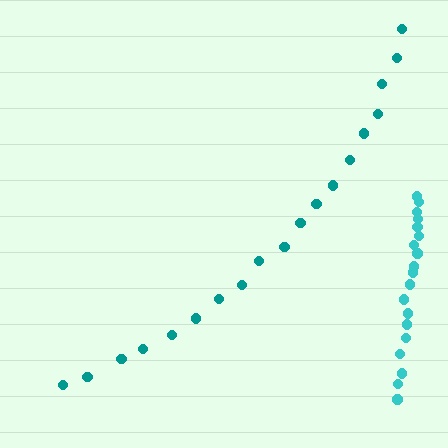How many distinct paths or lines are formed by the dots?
There are 2 distinct paths.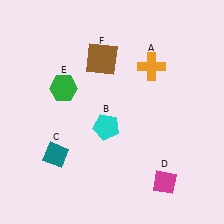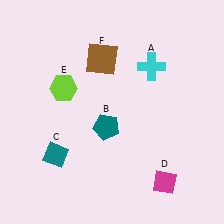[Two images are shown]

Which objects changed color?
A changed from orange to cyan. B changed from cyan to teal. E changed from green to lime.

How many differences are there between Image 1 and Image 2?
There are 3 differences between the two images.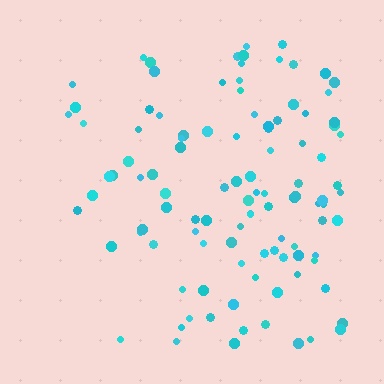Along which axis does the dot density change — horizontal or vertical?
Horizontal.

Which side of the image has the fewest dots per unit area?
The left.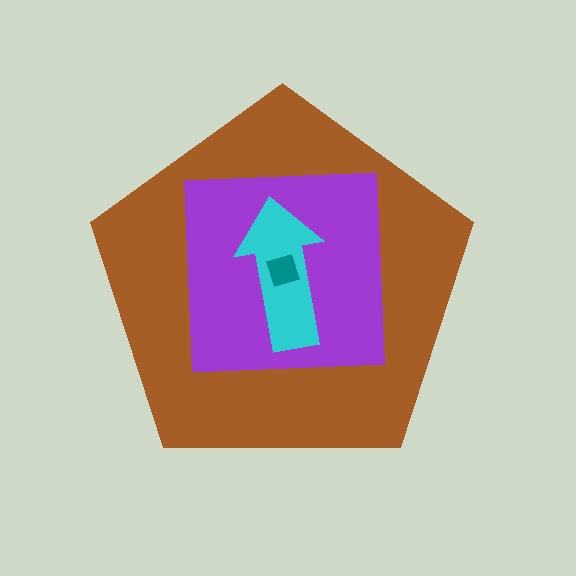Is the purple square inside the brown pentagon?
Yes.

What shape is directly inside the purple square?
The cyan arrow.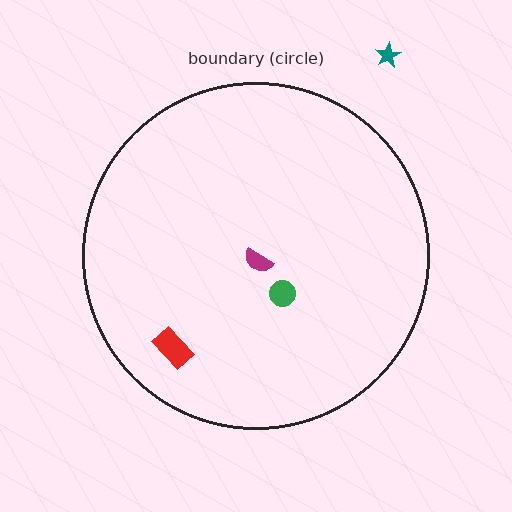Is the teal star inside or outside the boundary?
Outside.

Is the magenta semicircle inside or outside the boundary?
Inside.